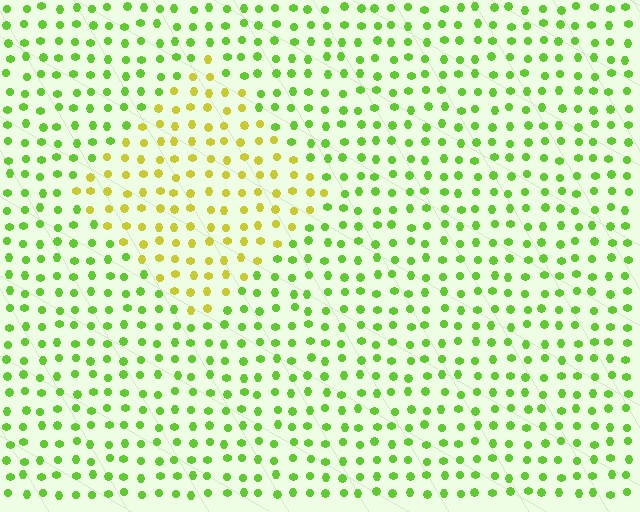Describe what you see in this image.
The image is filled with small lime elements in a uniform arrangement. A diamond-shaped region is visible where the elements are tinted to a slightly different hue, forming a subtle color boundary.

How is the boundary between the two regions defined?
The boundary is defined purely by a slight shift in hue (about 41 degrees). Spacing, size, and orientation are identical on both sides.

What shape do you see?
I see a diamond.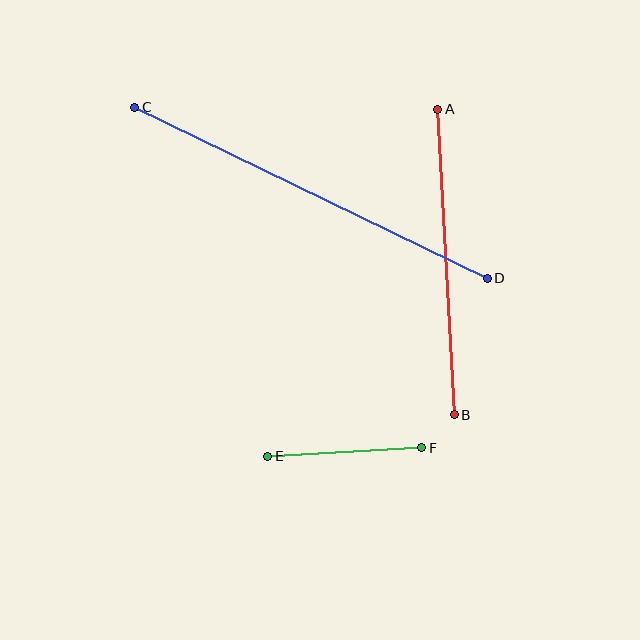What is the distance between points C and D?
The distance is approximately 392 pixels.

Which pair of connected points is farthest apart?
Points C and D are farthest apart.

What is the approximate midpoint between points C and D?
The midpoint is at approximately (311, 193) pixels.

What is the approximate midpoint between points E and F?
The midpoint is at approximately (345, 452) pixels.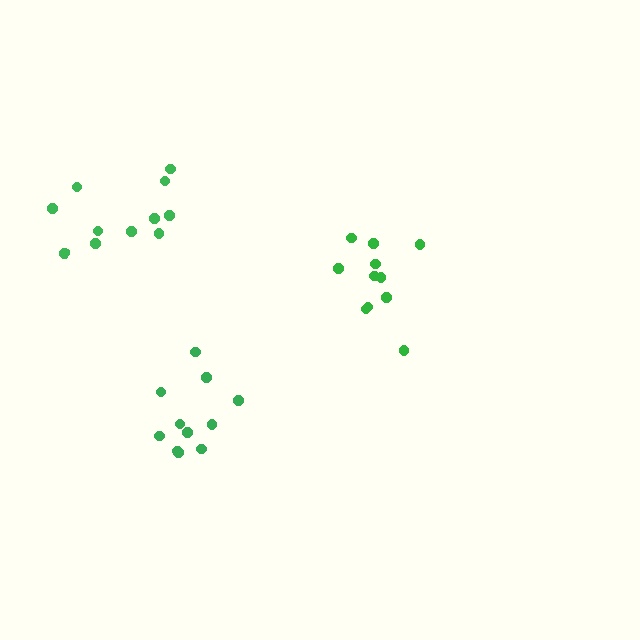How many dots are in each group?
Group 1: 11 dots, Group 2: 11 dots, Group 3: 11 dots (33 total).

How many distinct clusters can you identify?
There are 3 distinct clusters.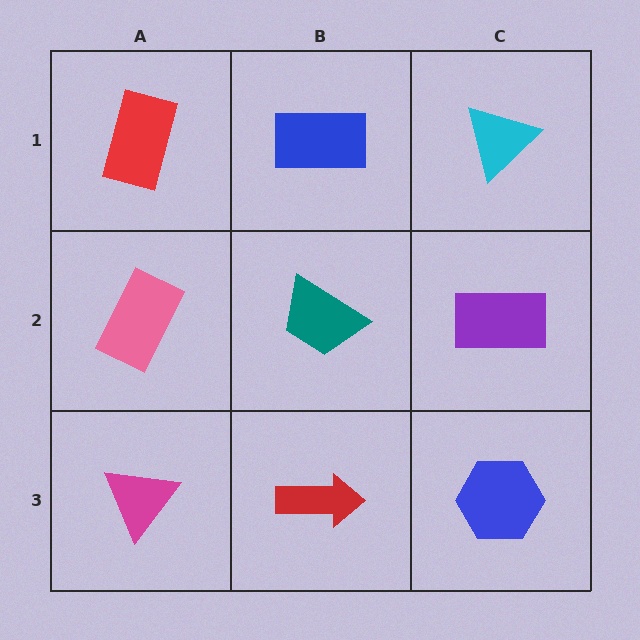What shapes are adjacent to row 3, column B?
A teal trapezoid (row 2, column B), a magenta triangle (row 3, column A), a blue hexagon (row 3, column C).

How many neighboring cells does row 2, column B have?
4.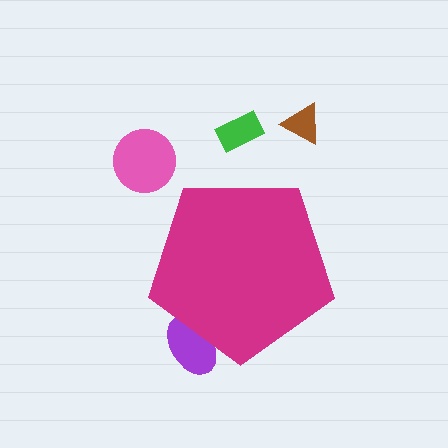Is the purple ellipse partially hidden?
Yes, the purple ellipse is partially hidden behind the magenta pentagon.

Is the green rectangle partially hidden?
No, the green rectangle is fully visible.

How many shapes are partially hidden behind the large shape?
1 shape is partially hidden.